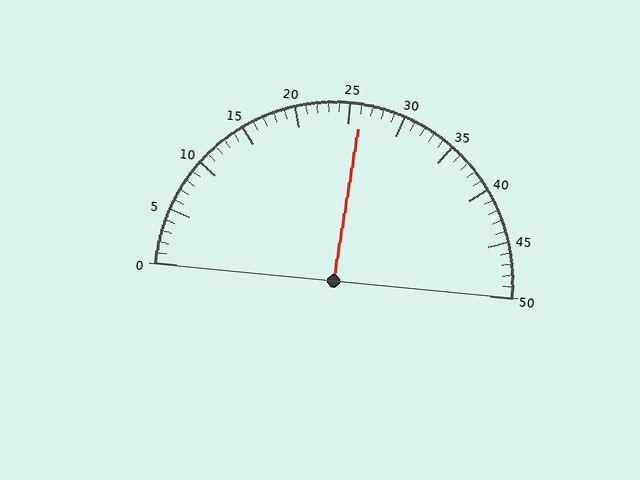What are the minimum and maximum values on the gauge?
The gauge ranges from 0 to 50.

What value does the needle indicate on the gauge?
The needle indicates approximately 26.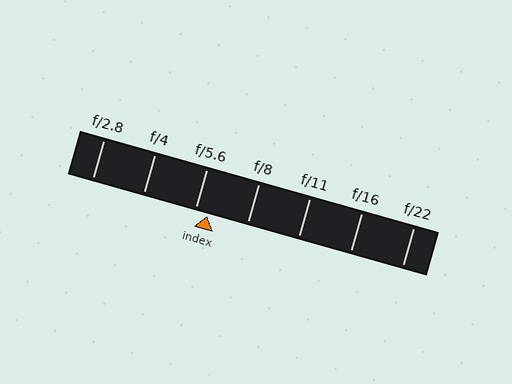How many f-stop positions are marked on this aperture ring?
There are 7 f-stop positions marked.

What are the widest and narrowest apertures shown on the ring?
The widest aperture shown is f/2.8 and the narrowest is f/22.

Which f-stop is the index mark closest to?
The index mark is closest to f/5.6.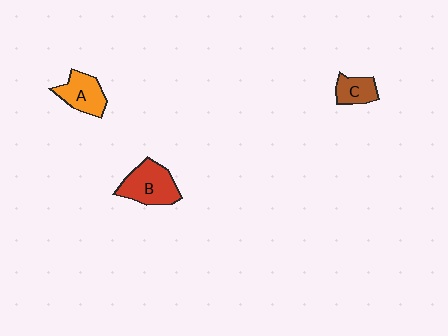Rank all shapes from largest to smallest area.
From largest to smallest: B (red), A (orange), C (brown).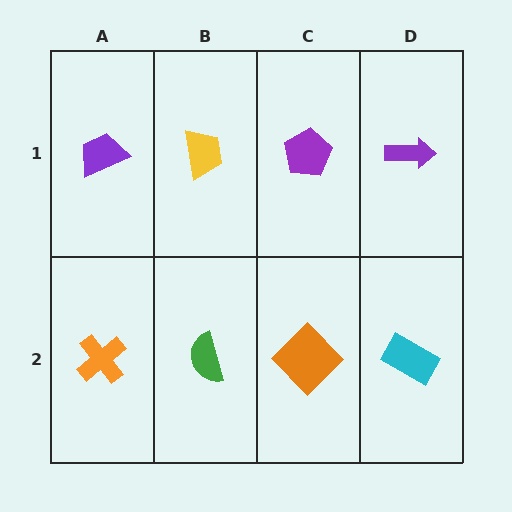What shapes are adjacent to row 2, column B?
A yellow trapezoid (row 1, column B), an orange cross (row 2, column A), an orange diamond (row 2, column C).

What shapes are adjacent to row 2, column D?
A purple arrow (row 1, column D), an orange diamond (row 2, column C).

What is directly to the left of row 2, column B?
An orange cross.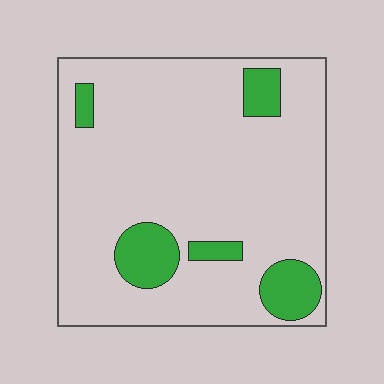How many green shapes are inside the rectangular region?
5.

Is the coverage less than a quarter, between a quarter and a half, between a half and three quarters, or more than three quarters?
Less than a quarter.